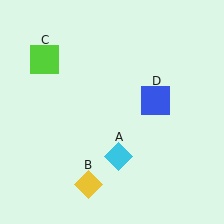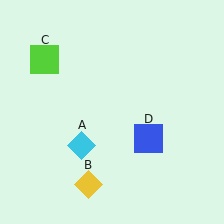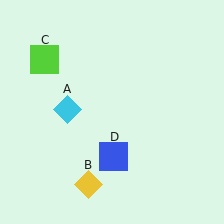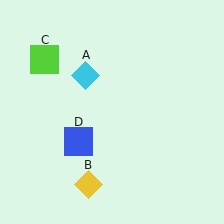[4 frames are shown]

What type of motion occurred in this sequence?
The cyan diamond (object A), blue square (object D) rotated clockwise around the center of the scene.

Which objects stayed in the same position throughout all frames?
Yellow diamond (object B) and lime square (object C) remained stationary.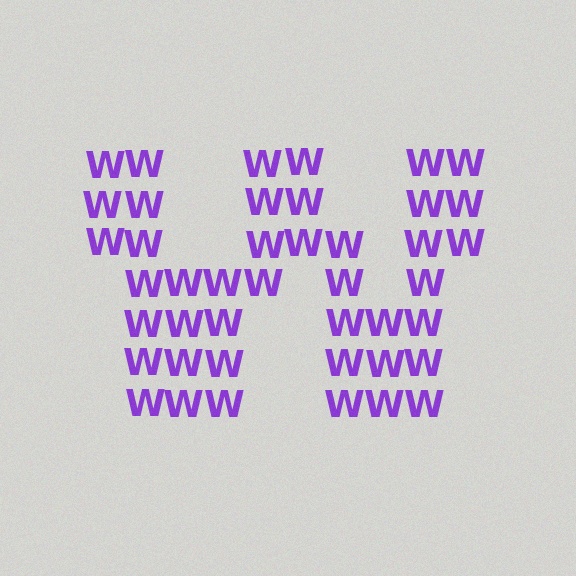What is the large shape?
The large shape is the letter W.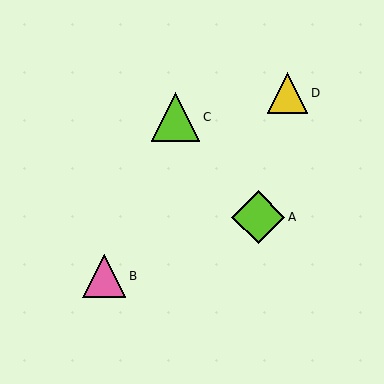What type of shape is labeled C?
Shape C is a lime triangle.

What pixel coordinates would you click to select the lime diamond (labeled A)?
Click at (258, 217) to select the lime diamond A.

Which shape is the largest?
The lime diamond (labeled A) is the largest.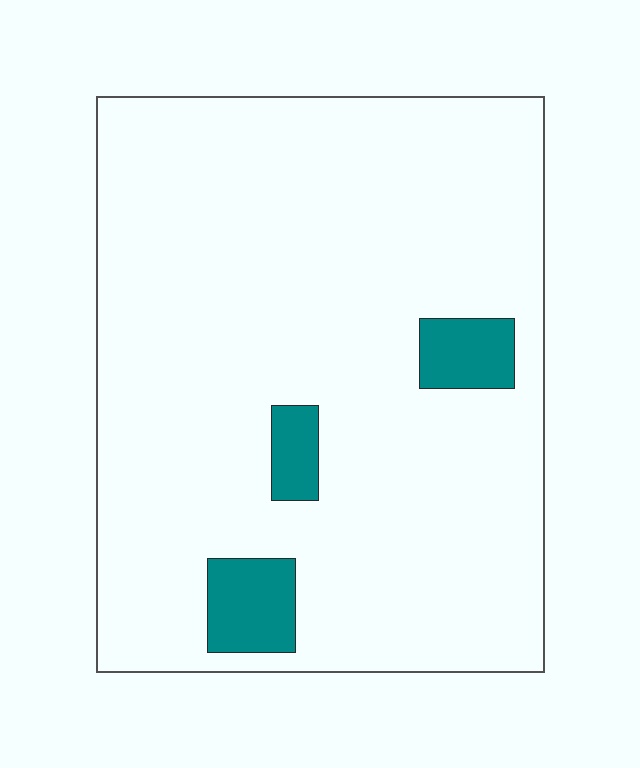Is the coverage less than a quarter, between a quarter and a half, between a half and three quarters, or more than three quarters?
Less than a quarter.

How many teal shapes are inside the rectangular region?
3.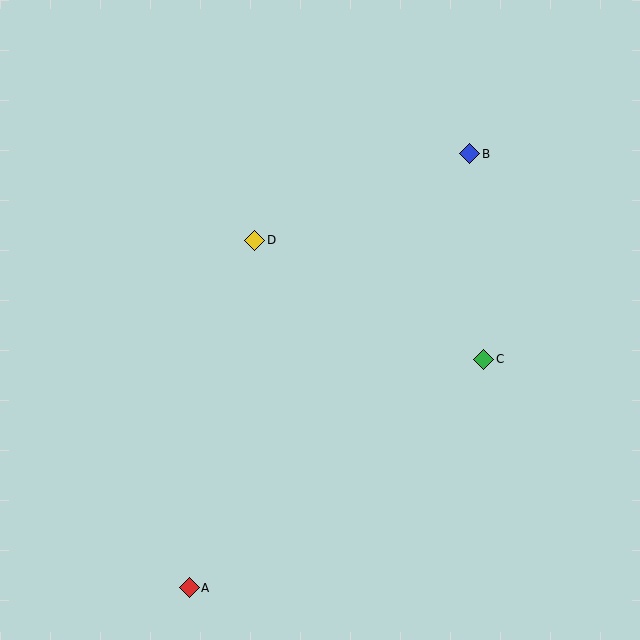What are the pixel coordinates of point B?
Point B is at (470, 154).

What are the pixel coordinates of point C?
Point C is at (484, 359).